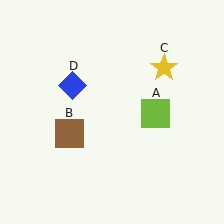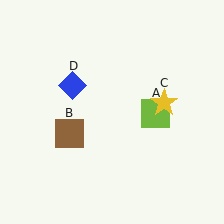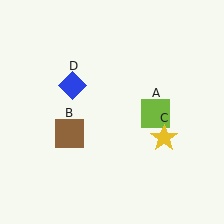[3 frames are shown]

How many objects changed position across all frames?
1 object changed position: yellow star (object C).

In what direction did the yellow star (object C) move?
The yellow star (object C) moved down.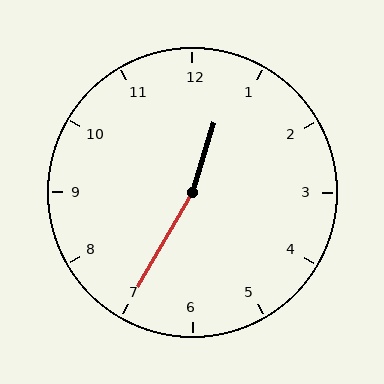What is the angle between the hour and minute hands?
Approximately 168 degrees.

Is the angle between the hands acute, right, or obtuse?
It is obtuse.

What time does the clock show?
12:35.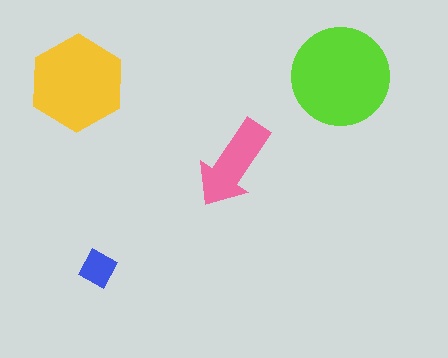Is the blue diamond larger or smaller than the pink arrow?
Smaller.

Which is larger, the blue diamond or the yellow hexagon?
The yellow hexagon.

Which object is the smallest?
The blue diamond.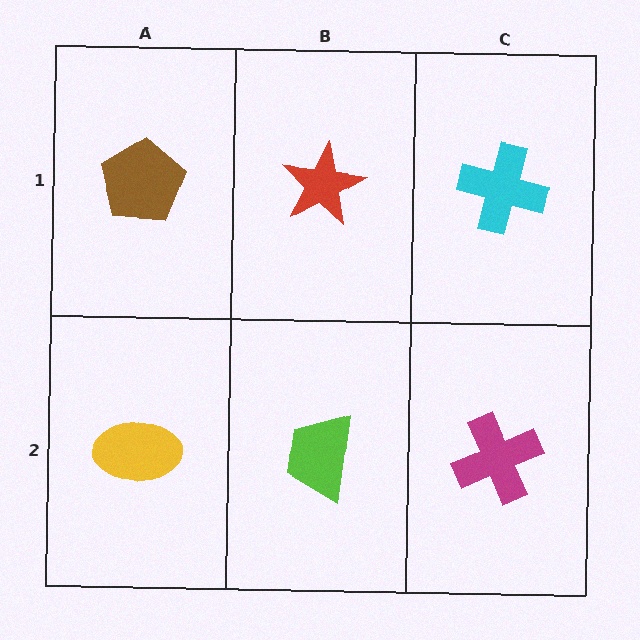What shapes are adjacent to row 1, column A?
A yellow ellipse (row 2, column A), a red star (row 1, column B).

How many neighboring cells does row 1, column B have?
3.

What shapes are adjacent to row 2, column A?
A brown pentagon (row 1, column A), a lime trapezoid (row 2, column B).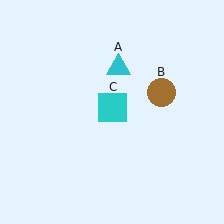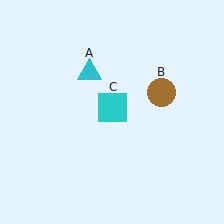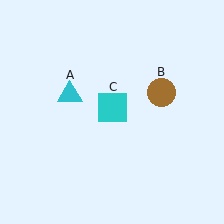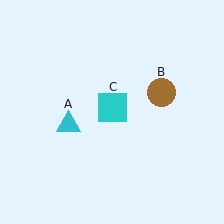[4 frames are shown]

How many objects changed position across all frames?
1 object changed position: cyan triangle (object A).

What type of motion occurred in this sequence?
The cyan triangle (object A) rotated counterclockwise around the center of the scene.